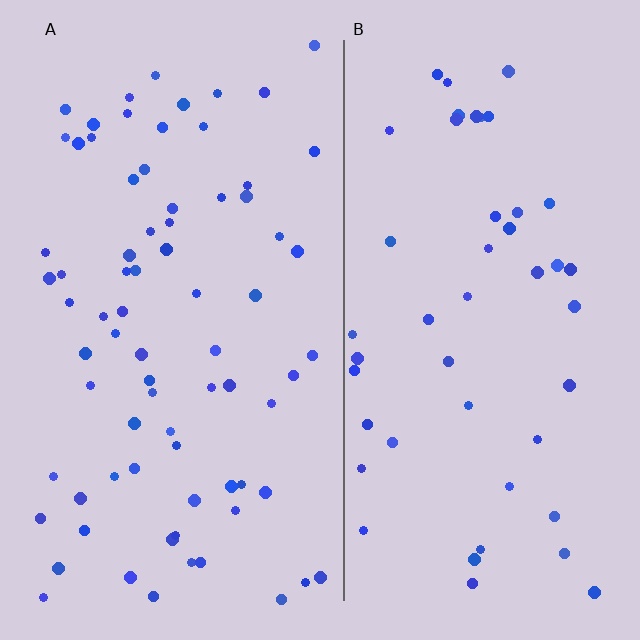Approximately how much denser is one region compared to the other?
Approximately 1.6× — region A over region B.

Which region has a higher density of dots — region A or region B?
A (the left).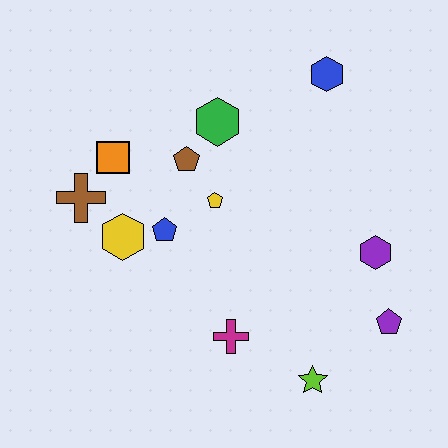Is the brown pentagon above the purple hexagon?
Yes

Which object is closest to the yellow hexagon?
The blue pentagon is closest to the yellow hexagon.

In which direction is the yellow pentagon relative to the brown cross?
The yellow pentagon is to the right of the brown cross.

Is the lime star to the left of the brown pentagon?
No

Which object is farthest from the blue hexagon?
The lime star is farthest from the blue hexagon.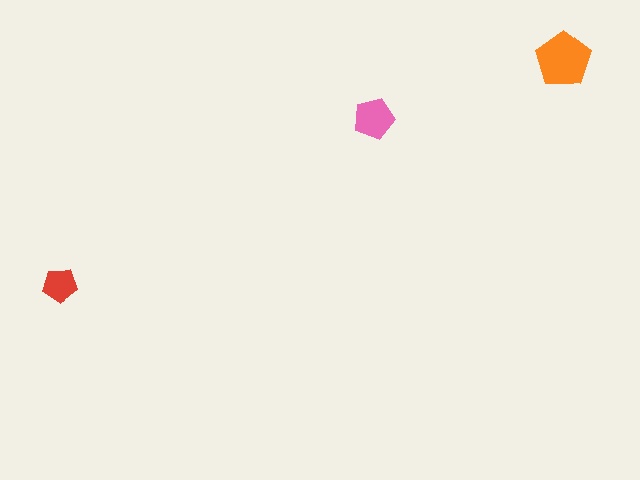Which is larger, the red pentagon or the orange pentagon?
The orange one.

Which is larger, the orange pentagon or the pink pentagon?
The orange one.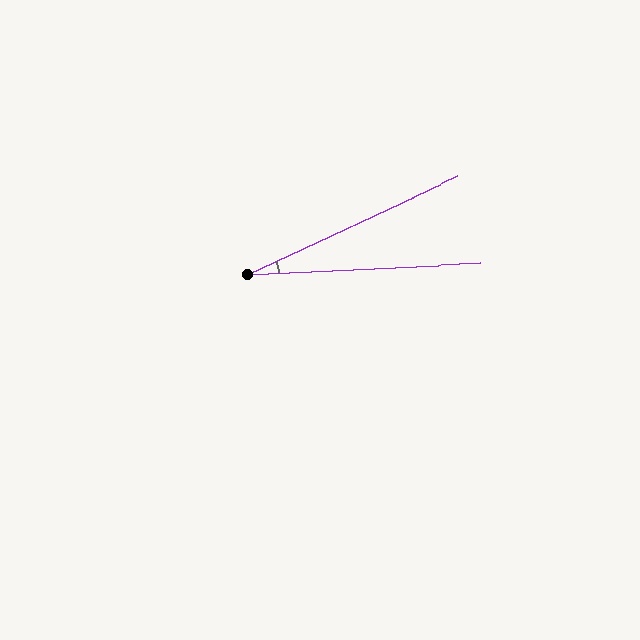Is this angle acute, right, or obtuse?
It is acute.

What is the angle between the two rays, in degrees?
Approximately 22 degrees.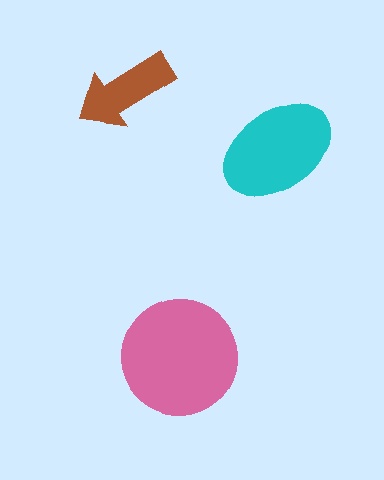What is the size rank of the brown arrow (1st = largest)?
3rd.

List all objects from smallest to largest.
The brown arrow, the cyan ellipse, the pink circle.